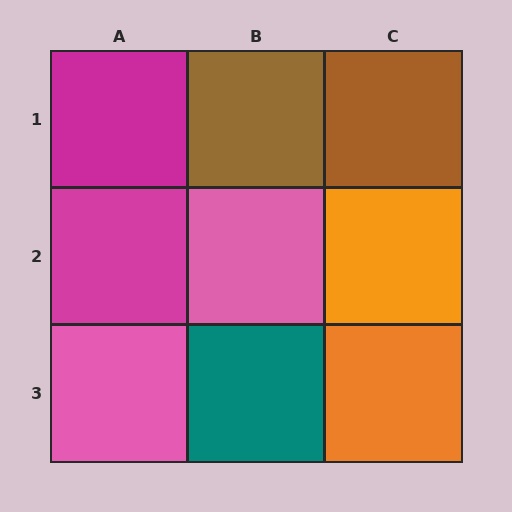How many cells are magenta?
2 cells are magenta.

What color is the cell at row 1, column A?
Magenta.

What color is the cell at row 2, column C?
Orange.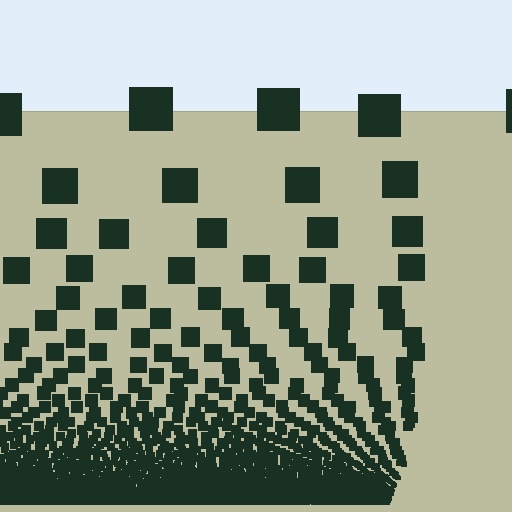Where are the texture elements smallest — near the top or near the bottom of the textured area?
Near the bottom.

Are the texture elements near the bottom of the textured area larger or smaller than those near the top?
Smaller. The gradient is inverted — elements near the bottom are smaller and denser.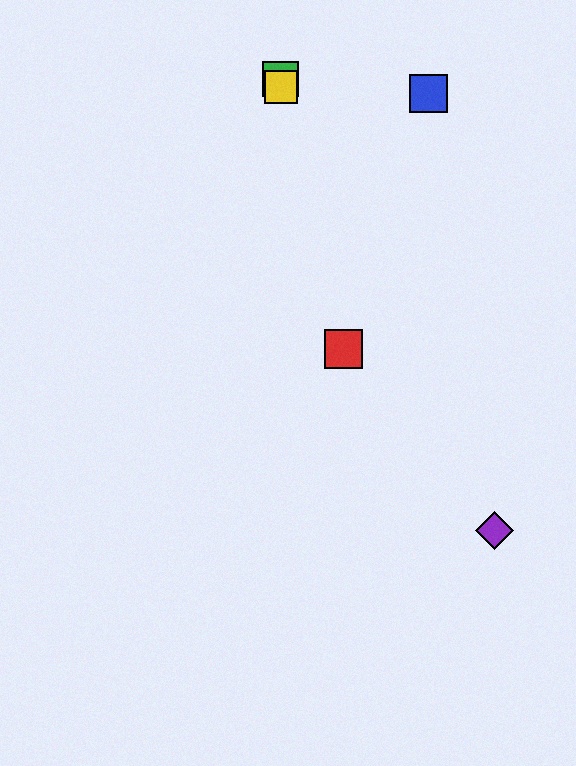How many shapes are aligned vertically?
2 shapes (the green square, the yellow square) are aligned vertically.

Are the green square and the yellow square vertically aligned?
Yes, both are at x≈281.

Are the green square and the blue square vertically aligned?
No, the green square is at x≈281 and the blue square is at x≈428.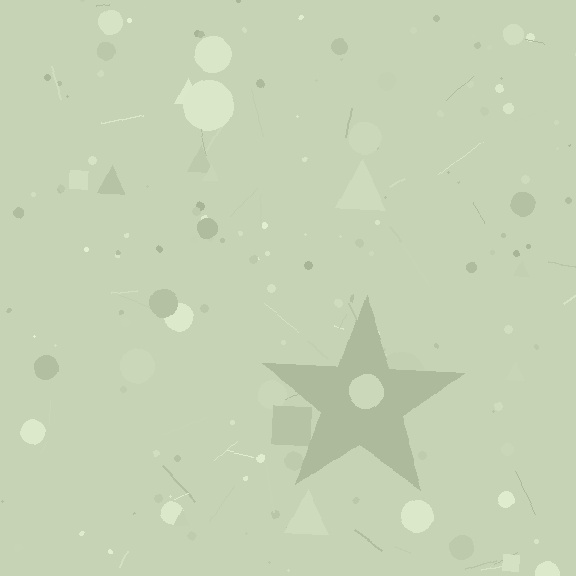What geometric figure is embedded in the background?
A star is embedded in the background.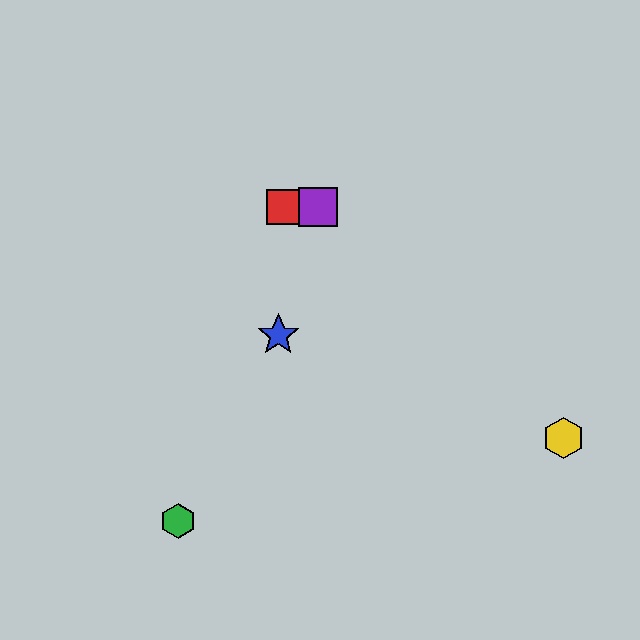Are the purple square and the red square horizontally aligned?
Yes, both are at y≈207.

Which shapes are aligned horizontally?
The red square, the purple square are aligned horizontally.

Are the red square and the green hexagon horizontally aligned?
No, the red square is at y≈207 and the green hexagon is at y≈521.